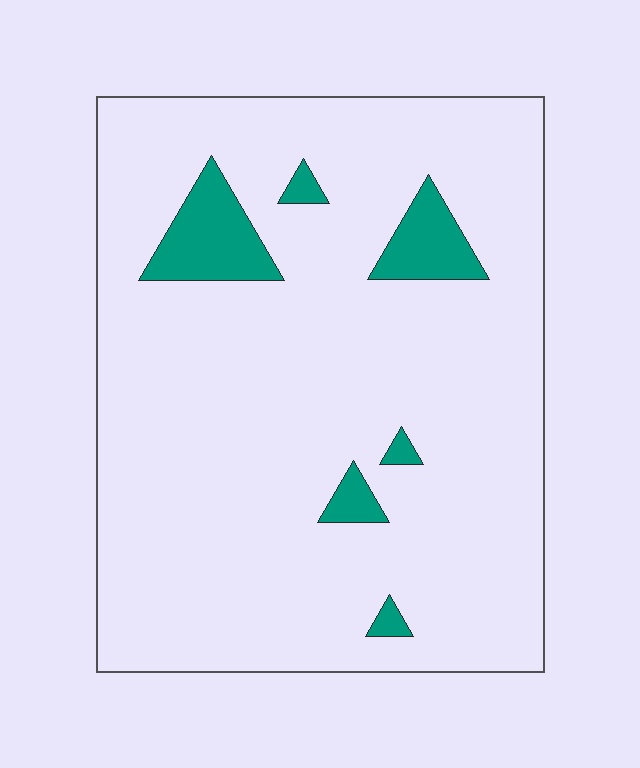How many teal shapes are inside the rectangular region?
6.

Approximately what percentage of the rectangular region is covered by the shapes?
Approximately 10%.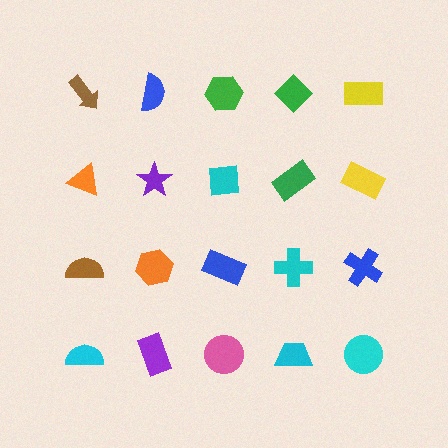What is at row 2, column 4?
A green rectangle.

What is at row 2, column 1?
An orange triangle.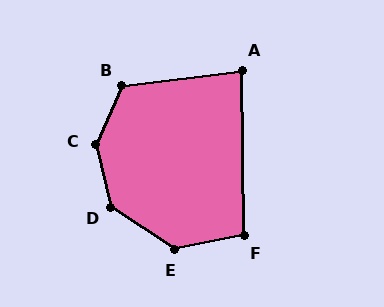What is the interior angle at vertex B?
Approximately 122 degrees (obtuse).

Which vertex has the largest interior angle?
C, at approximately 141 degrees.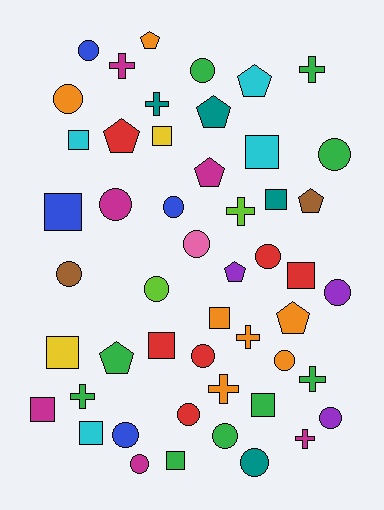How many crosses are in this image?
There are 9 crosses.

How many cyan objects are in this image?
There are 4 cyan objects.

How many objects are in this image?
There are 50 objects.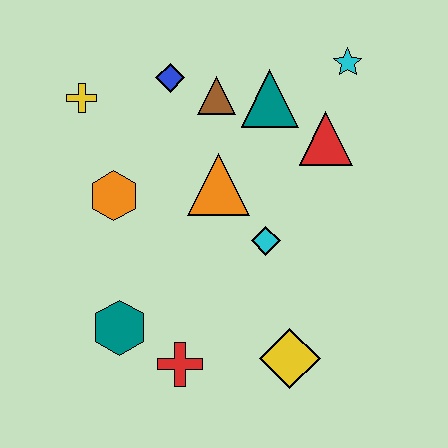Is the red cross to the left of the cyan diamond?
Yes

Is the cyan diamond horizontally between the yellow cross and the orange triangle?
No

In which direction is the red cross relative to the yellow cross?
The red cross is below the yellow cross.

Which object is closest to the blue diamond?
The brown triangle is closest to the blue diamond.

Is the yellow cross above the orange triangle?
Yes